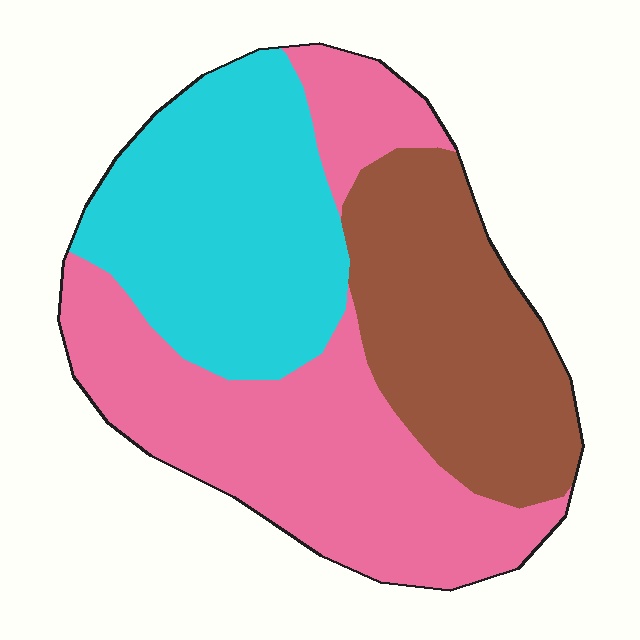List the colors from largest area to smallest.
From largest to smallest: pink, cyan, brown.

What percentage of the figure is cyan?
Cyan takes up about one third (1/3) of the figure.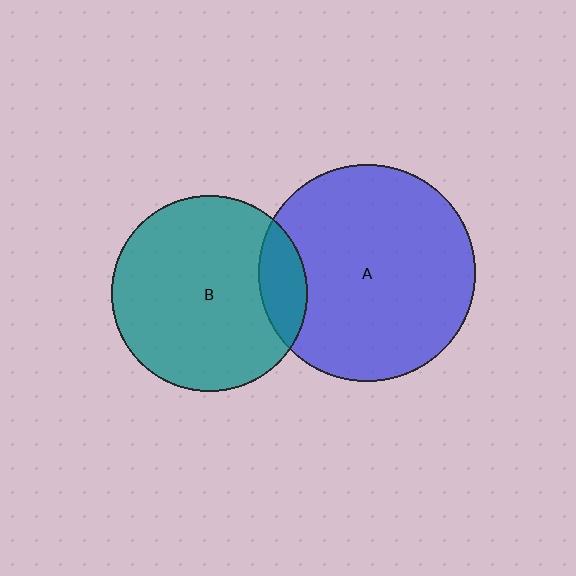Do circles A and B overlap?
Yes.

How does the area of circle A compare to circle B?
Approximately 1.2 times.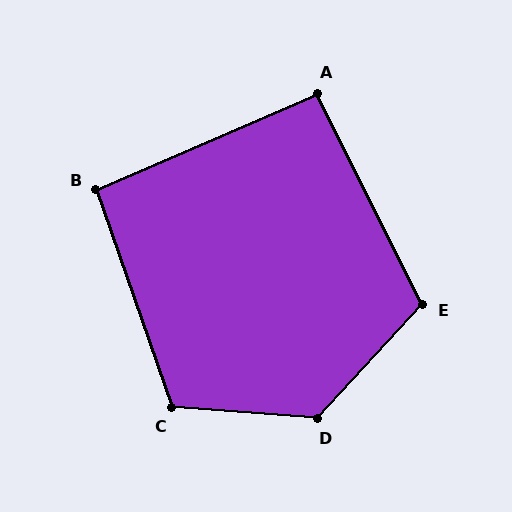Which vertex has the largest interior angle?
D, at approximately 129 degrees.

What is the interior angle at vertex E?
Approximately 111 degrees (obtuse).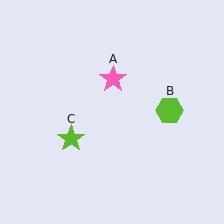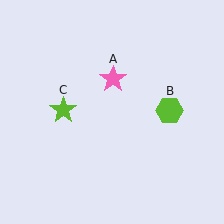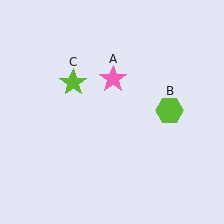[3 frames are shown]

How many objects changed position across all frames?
1 object changed position: lime star (object C).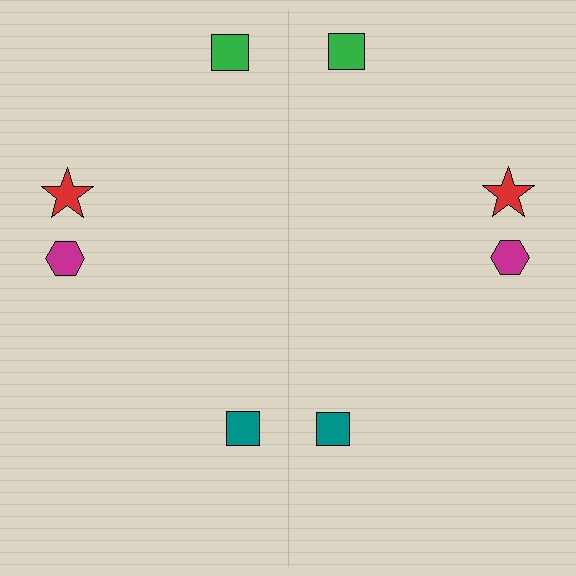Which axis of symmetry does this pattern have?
The pattern has a vertical axis of symmetry running through the center of the image.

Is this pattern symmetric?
Yes, this pattern has bilateral (reflection) symmetry.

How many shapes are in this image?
There are 8 shapes in this image.